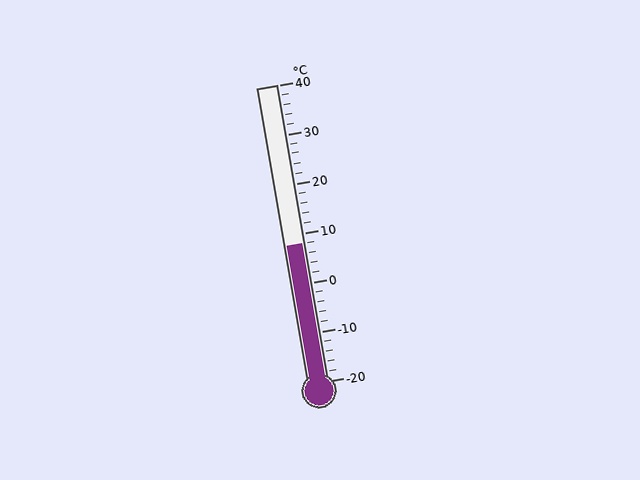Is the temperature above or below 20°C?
The temperature is below 20°C.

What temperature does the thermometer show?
The thermometer shows approximately 8°C.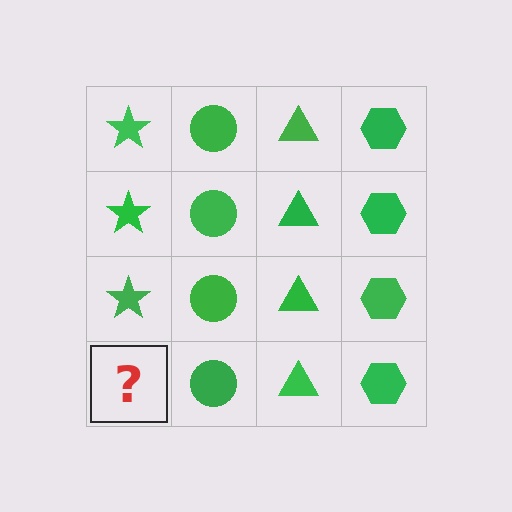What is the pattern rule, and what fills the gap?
The rule is that each column has a consistent shape. The gap should be filled with a green star.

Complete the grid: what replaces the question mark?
The question mark should be replaced with a green star.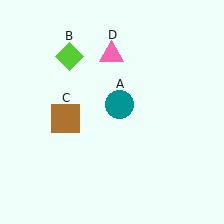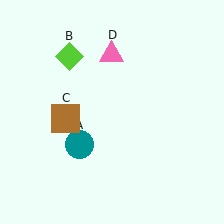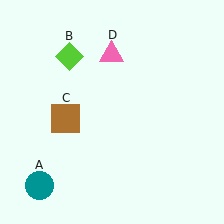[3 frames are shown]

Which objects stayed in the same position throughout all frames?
Lime diamond (object B) and brown square (object C) and pink triangle (object D) remained stationary.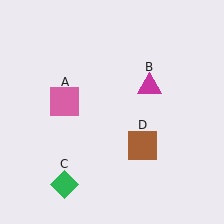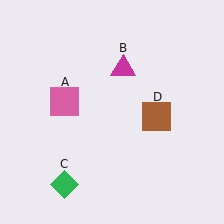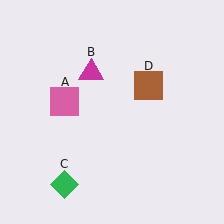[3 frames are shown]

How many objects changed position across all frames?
2 objects changed position: magenta triangle (object B), brown square (object D).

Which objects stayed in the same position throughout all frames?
Pink square (object A) and green diamond (object C) remained stationary.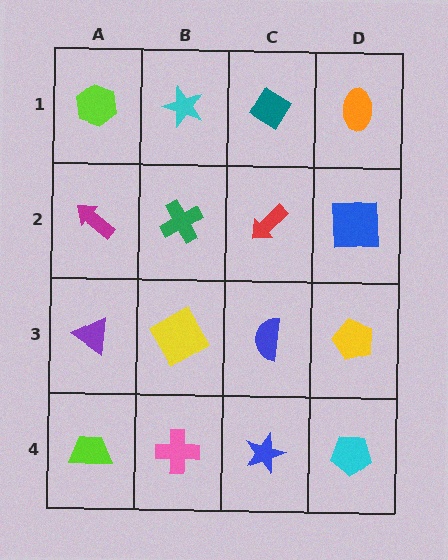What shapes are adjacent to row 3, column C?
A red arrow (row 2, column C), a blue star (row 4, column C), a yellow square (row 3, column B), a yellow pentagon (row 3, column D).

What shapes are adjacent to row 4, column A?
A purple triangle (row 3, column A), a pink cross (row 4, column B).